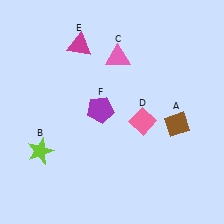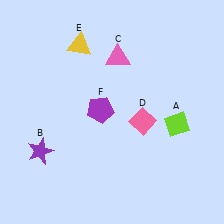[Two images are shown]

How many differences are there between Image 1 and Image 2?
There are 3 differences between the two images.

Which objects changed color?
A changed from brown to lime. B changed from lime to purple. E changed from magenta to yellow.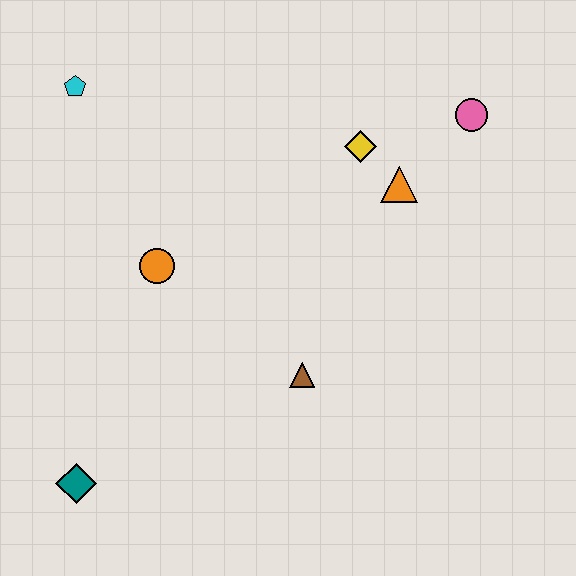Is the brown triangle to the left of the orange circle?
No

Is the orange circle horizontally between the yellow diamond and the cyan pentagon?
Yes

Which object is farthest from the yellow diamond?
The teal diamond is farthest from the yellow diamond.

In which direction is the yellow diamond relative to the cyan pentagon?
The yellow diamond is to the right of the cyan pentagon.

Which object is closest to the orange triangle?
The yellow diamond is closest to the orange triangle.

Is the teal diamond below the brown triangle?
Yes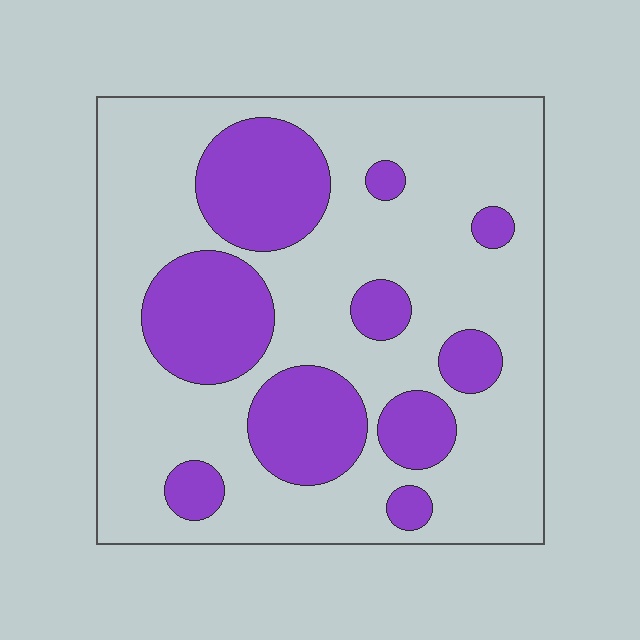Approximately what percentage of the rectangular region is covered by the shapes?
Approximately 30%.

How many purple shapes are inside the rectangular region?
10.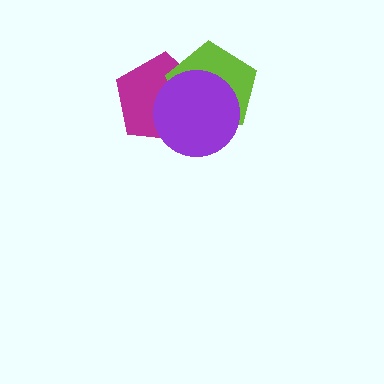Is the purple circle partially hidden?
No, no other shape covers it.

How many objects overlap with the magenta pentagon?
2 objects overlap with the magenta pentagon.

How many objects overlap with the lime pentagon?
2 objects overlap with the lime pentagon.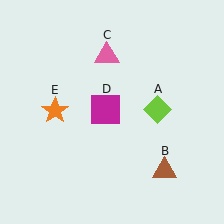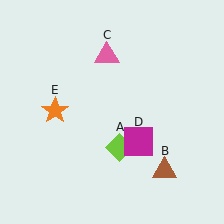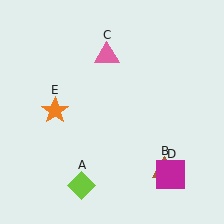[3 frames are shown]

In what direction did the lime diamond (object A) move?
The lime diamond (object A) moved down and to the left.